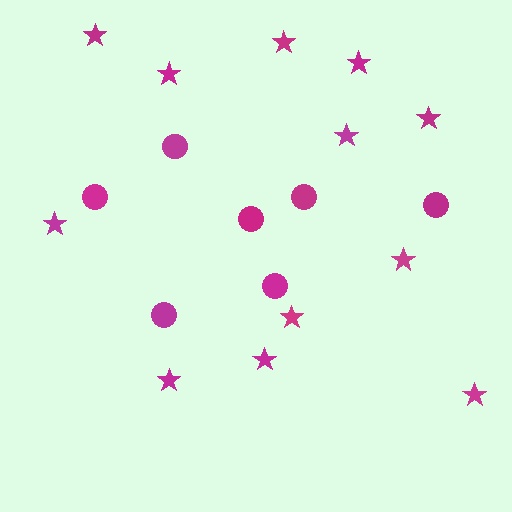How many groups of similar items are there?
There are 2 groups: one group of circles (7) and one group of stars (12).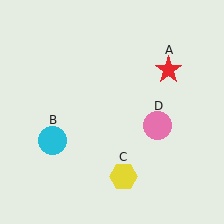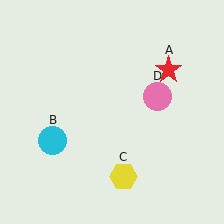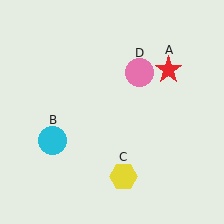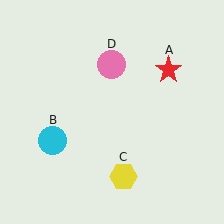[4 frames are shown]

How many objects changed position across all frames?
1 object changed position: pink circle (object D).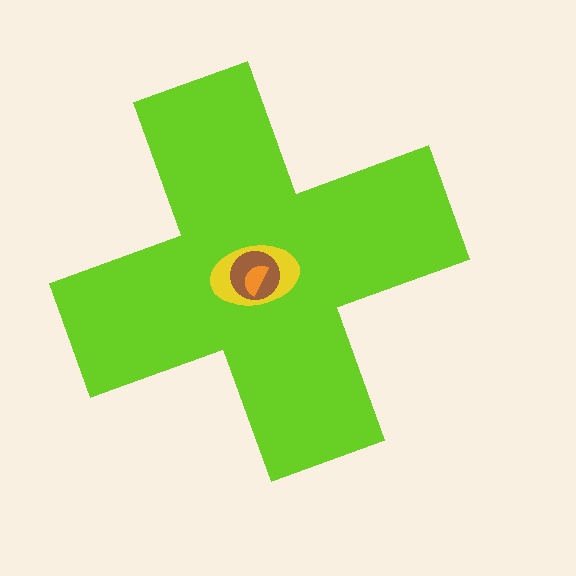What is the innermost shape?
The orange semicircle.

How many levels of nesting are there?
4.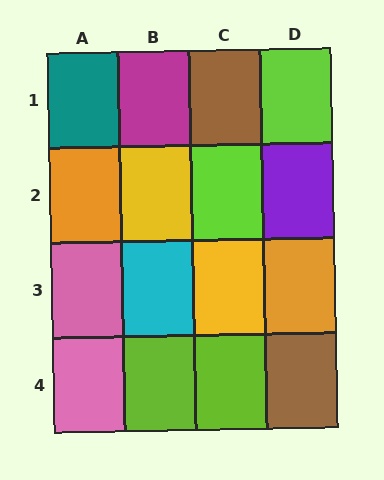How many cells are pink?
2 cells are pink.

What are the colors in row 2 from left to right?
Orange, yellow, lime, purple.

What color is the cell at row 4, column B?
Lime.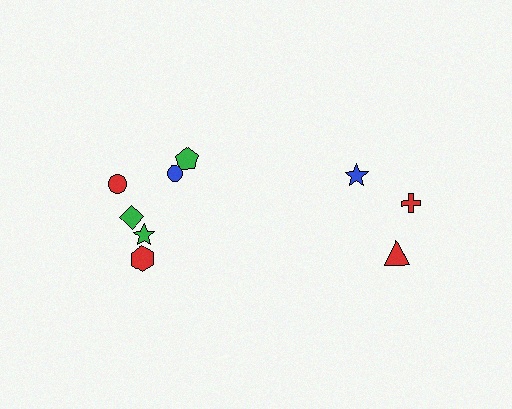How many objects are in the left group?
There are 6 objects.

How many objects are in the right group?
There are 3 objects.